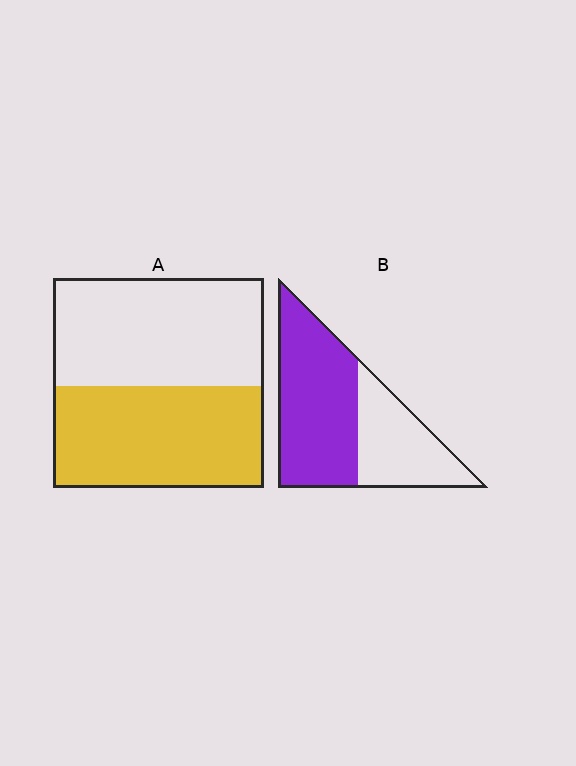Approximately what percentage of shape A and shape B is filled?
A is approximately 50% and B is approximately 60%.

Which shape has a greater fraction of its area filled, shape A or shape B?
Shape B.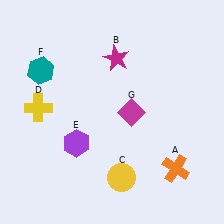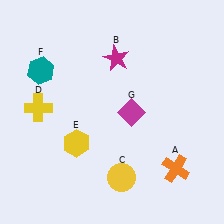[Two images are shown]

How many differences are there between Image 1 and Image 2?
There is 1 difference between the two images.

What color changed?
The hexagon (E) changed from purple in Image 1 to yellow in Image 2.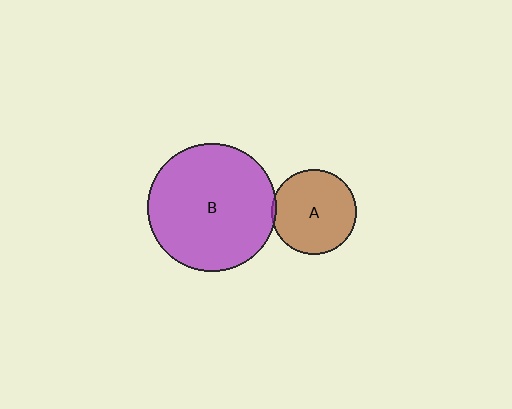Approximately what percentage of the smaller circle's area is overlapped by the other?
Approximately 5%.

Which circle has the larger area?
Circle B (purple).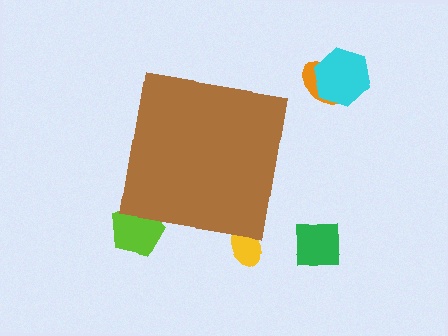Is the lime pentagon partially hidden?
Yes, the lime pentagon is partially hidden behind the brown square.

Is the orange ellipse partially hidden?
No, the orange ellipse is fully visible.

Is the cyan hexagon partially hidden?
No, the cyan hexagon is fully visible.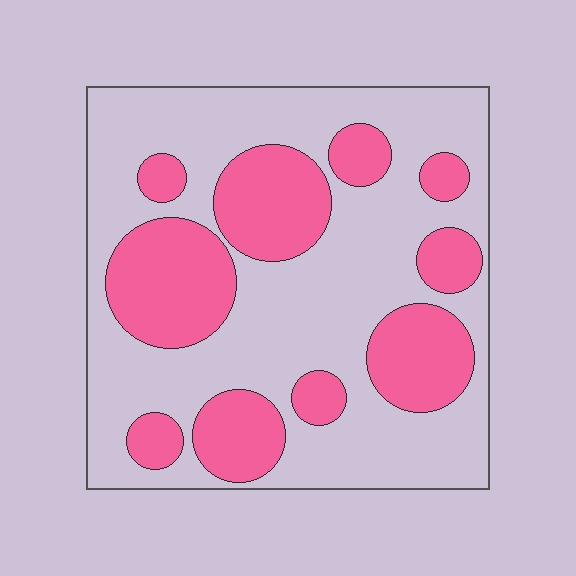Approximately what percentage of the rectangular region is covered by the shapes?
Approximately 35%.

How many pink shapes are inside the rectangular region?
10.